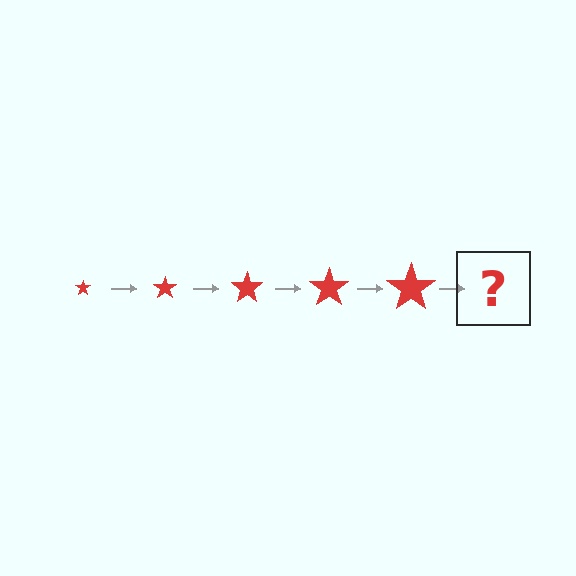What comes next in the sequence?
The next element should be a red star, larger than the previous one.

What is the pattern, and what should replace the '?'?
The pattern is that the star gets progressively larger each step. The '?' should be a red star, larger than the previous one.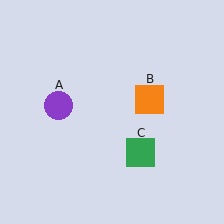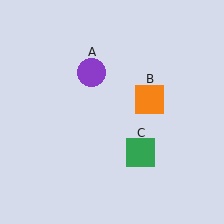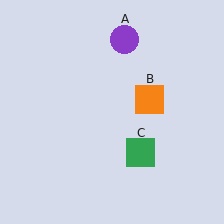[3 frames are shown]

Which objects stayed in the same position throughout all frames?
Orange square (object B) and green square (object C) remained stationary.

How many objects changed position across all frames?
1 object changed position: purple circle (object A).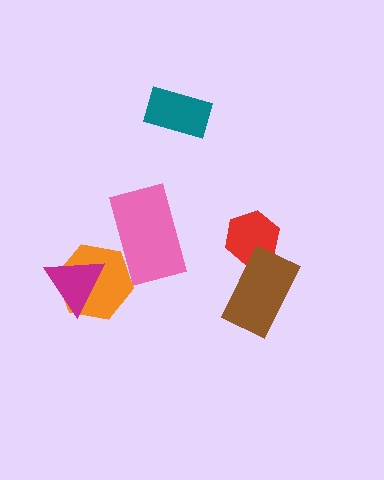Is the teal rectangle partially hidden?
No, no other shape covers it.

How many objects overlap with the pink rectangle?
1 object overlaps with the pink rectangle.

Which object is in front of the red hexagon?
The brown rectangle is in front of the red hexagon.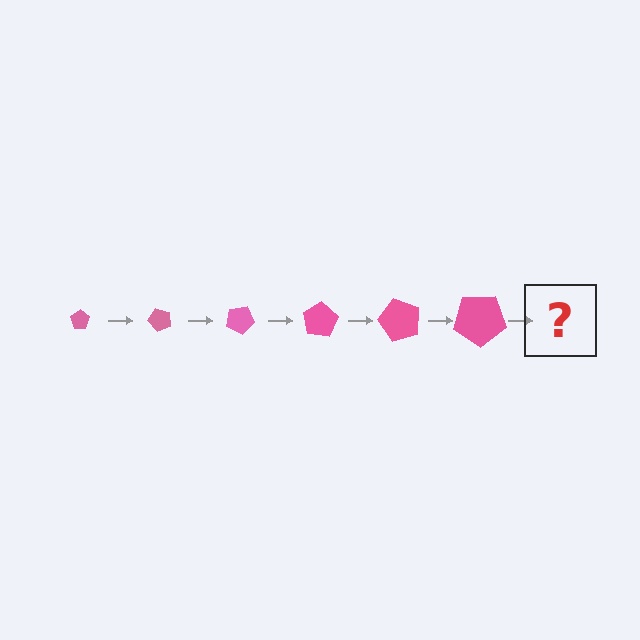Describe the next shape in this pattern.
It should be a pentagon, larger than the previous one and rotated 300 degrees from the start.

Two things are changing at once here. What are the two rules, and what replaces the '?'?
The two rules are that the pentagon grows larger each step and it rotates 50 degrees each step. The '?' should be a pentagon, larger than the previous one and rotated 300 degrees from the start.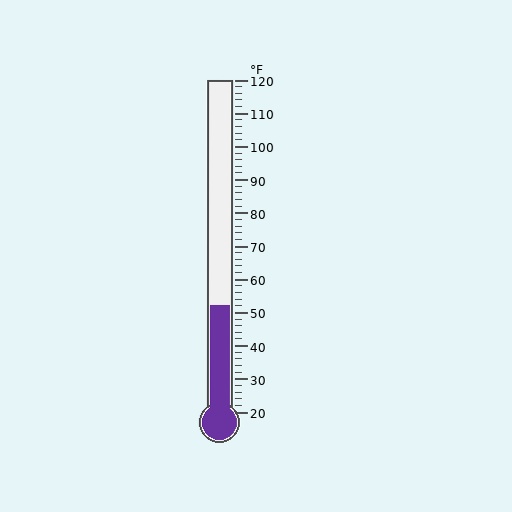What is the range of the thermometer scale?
The thermometer scale ranges from 20°F to 120°F.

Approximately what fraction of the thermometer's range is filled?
The thermometer is filled to approximately 30% of its range.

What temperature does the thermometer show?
The thermometer shows approximately 52°F.